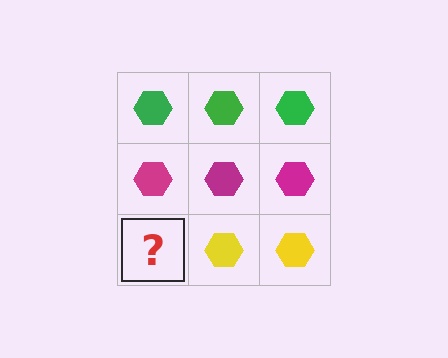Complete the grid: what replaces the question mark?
The question mark should be replaced with a yellow hexagon.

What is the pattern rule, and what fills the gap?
The rule is that each row has a consistent color. The gap should be filled with a yellow hexagon.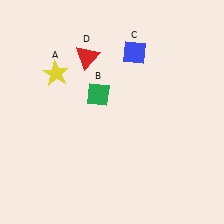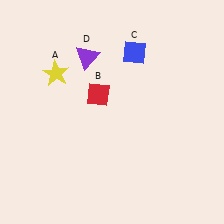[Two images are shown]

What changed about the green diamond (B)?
In Image 1, B is green. In Image 2, it changed to red.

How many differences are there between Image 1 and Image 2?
There are 2 differences between the two images.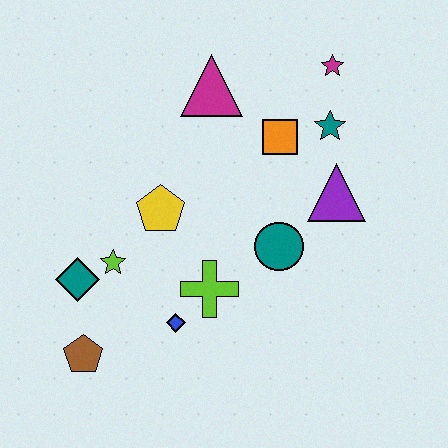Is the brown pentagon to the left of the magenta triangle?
Yes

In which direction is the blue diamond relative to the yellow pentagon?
The blue diamond is below the yellow pentagon.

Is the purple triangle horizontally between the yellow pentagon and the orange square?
No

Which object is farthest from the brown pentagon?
The magenta star is farthest from the brown pentagon.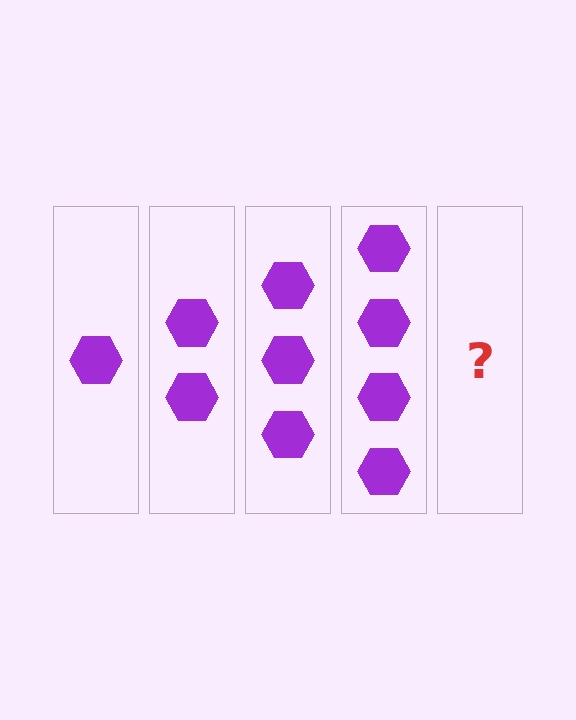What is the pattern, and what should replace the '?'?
The pattern is that each step adds one more hexagon. The '?' should be 5 hexagons.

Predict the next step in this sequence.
The next step is 5 hexagons.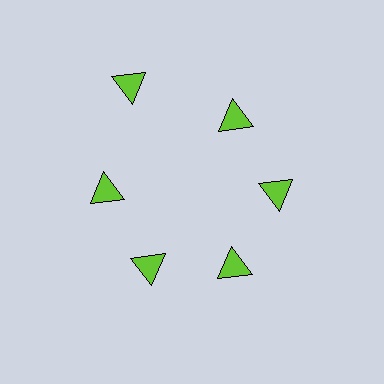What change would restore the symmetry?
The symmetry would be restored by moving it inward, back onto the ring so that all 6 triangles sit at equal angles and equal distance from the center.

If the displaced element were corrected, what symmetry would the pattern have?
It would have 6-fold rotational symmetry — the pattern would map onto itself every 60 degrees.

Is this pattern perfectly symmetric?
No. The 6 lime triangles are arranged in a ring, but one element near the 11 o'clock position is pushed outward from the center, breaking the 6-fold rotational symmetry.